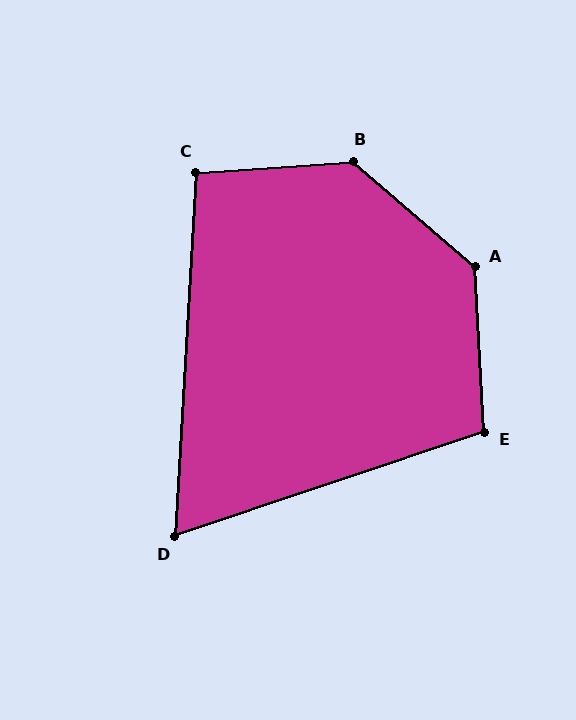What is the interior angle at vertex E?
Approximately 105 degrees (obtuse).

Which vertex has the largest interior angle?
B, at approximately 135 degrees.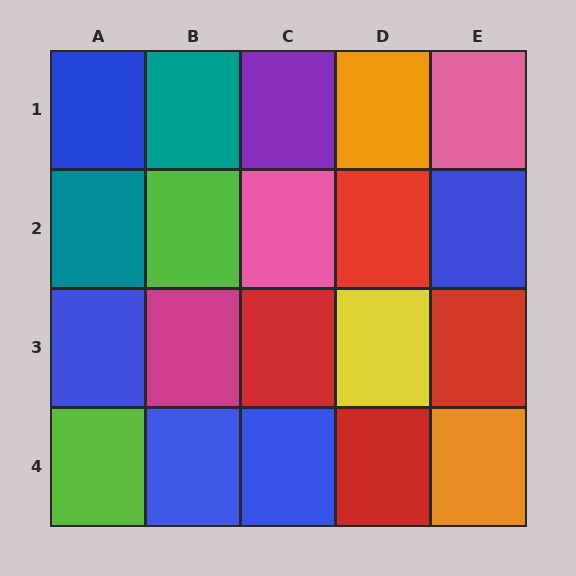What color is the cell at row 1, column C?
Purple.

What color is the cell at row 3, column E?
Red.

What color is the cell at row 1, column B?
Teal.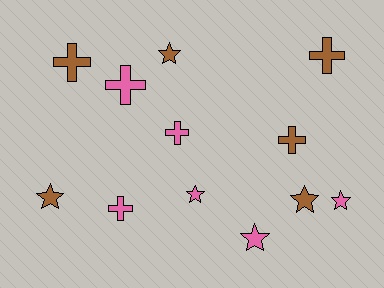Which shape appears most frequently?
Cross, with 6 objects.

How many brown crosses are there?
There are 3 brown crosses.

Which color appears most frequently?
Pink, with 6 objects.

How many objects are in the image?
There are 12 objects.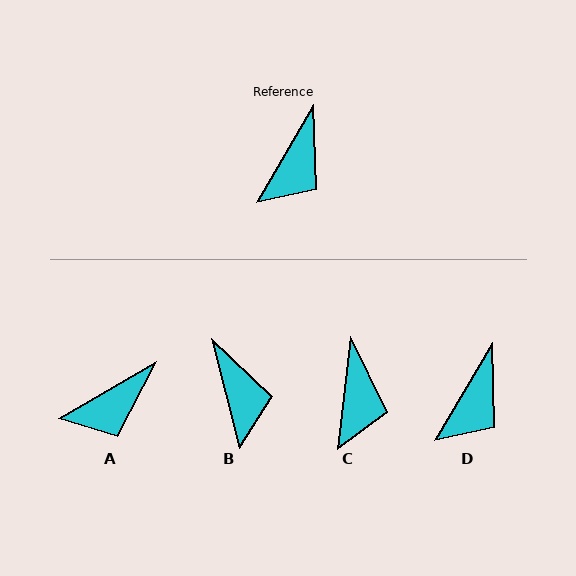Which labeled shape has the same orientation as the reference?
D.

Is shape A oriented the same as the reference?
No, it is off by about 29 degrees.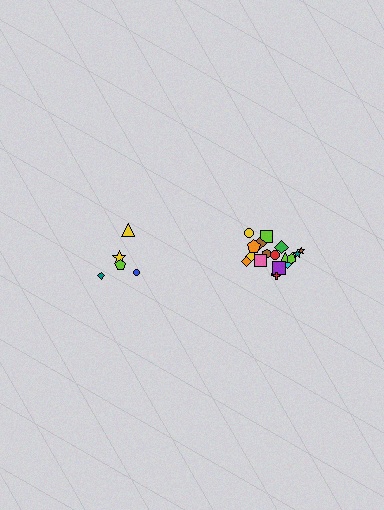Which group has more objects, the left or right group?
The right group.